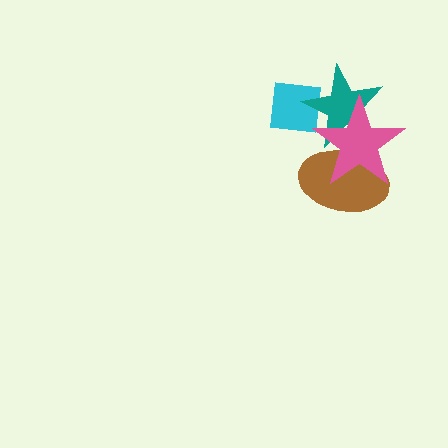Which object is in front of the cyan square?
The teal star is in front of the cyan square.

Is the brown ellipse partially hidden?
Yes, it is partially covered by another shape.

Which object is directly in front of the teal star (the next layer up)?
The brown ellipse is directly in front of the teal star.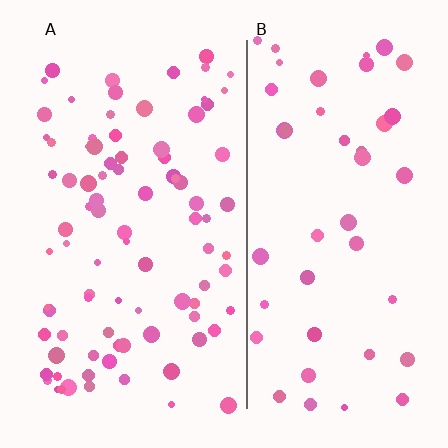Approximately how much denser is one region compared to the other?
Approximately 2.0× — region A over region B.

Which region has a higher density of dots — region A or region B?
A (the left).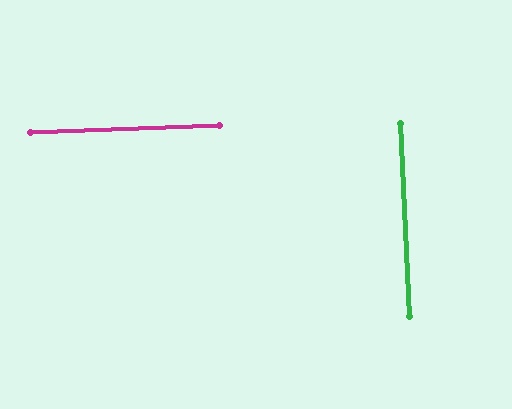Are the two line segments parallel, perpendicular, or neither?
Perpendicular — they meet at approximately 89°.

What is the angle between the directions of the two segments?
Approximately 89 degrees.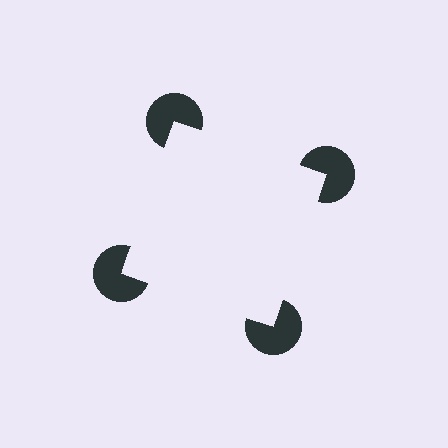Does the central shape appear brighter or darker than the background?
It typically appears slightly brighter than the background, even though no actual brightness change is drawn.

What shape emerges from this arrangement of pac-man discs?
An illusory square — its edges are inferred from the aligned wedge cuts in the pac-man discs, not physically drawn.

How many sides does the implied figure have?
4 sides.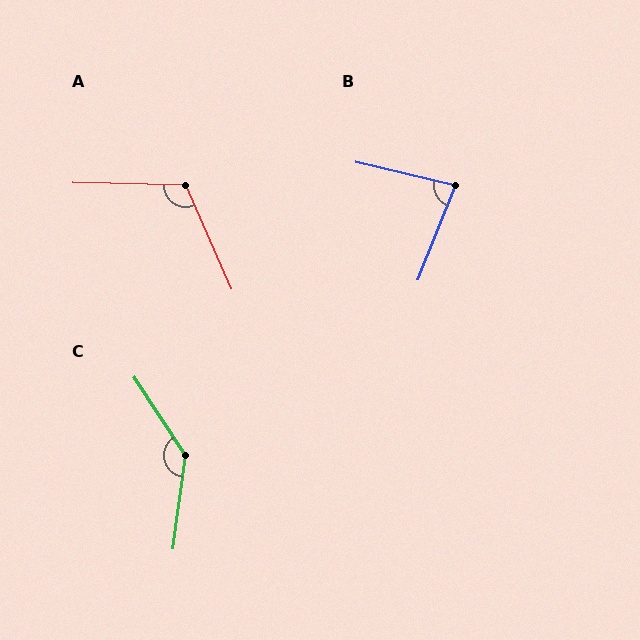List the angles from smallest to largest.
B (81°), A (115°), C (140°).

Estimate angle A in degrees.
Approximately 115 degrees.